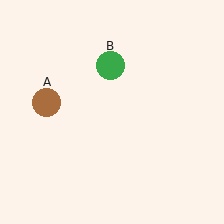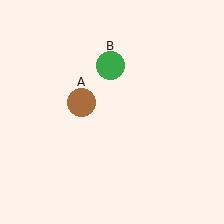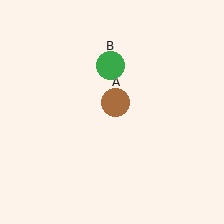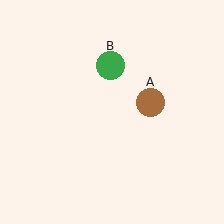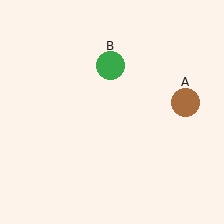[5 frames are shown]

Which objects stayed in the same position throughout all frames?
Green circle (object B) remained stationary.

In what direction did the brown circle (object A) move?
The brown circle (object A) moved right.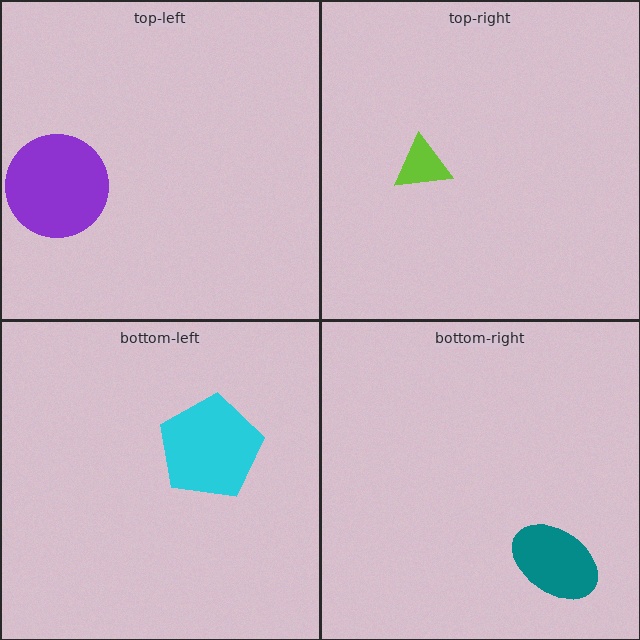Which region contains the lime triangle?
The top-right region.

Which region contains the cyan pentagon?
The bottom-left region.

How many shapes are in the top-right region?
1.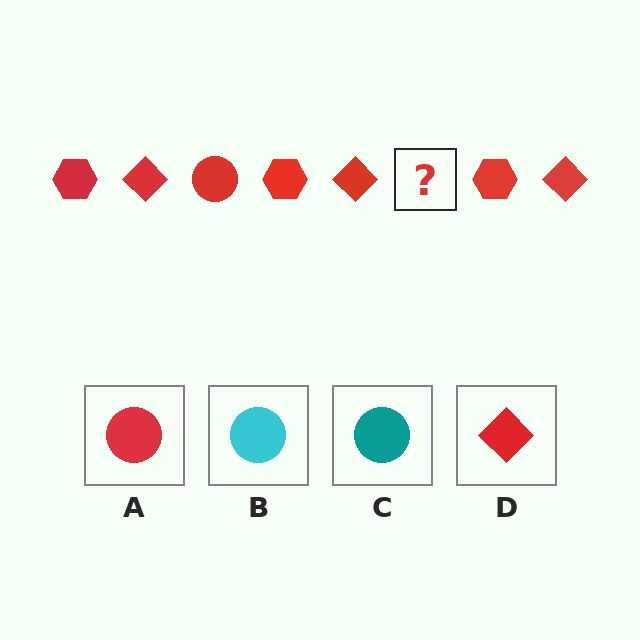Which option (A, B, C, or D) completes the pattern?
A.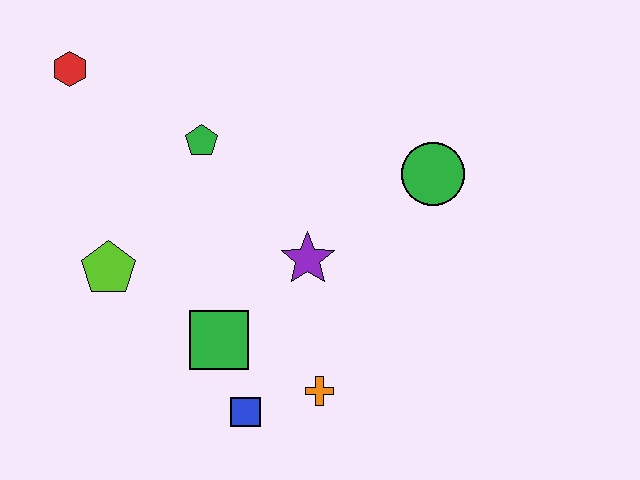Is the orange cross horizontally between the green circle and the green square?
Yes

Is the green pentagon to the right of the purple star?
No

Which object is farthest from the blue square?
The red hexagon is farthest from the blue square.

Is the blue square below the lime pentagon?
Yes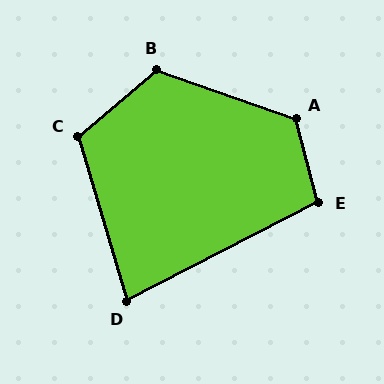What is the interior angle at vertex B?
Approximately 120 degrees (obtuse).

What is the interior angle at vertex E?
Approximately 102 degrees (obtuse).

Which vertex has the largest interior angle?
A, at approximately 125 degrees.